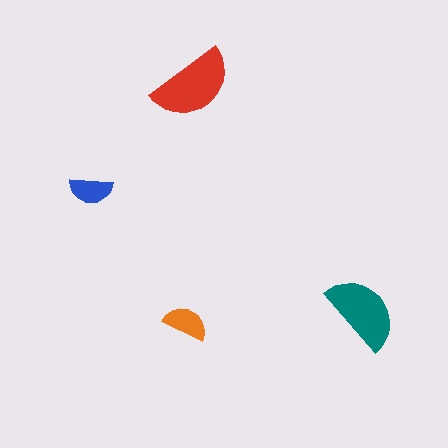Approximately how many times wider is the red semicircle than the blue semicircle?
About 2 times wider.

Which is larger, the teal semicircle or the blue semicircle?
The teal one.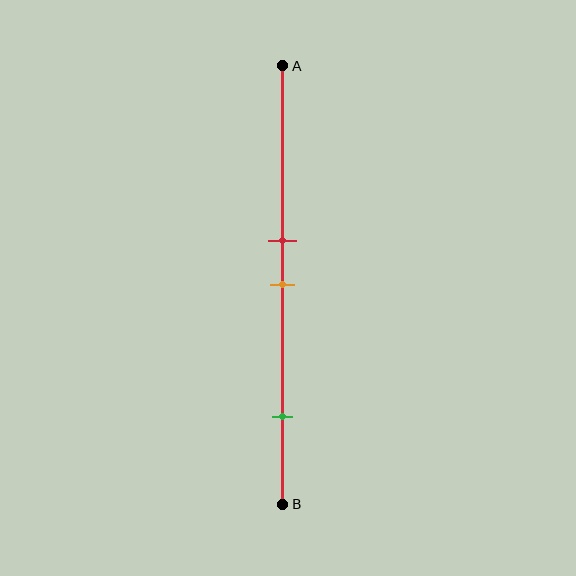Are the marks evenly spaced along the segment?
No, the marks are not evenly spaced.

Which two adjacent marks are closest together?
The red and orange marks are the closest adjacent pair.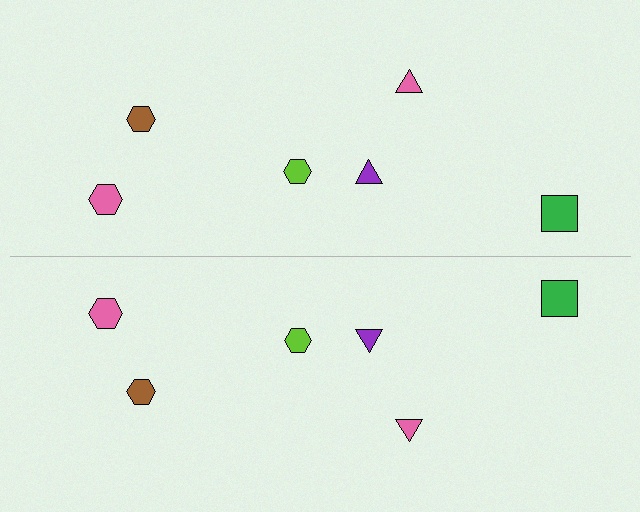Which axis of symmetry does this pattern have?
The pattern has a horizontal axis of symmetry running through the center of the image.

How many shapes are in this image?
There are 12 shapes in this image.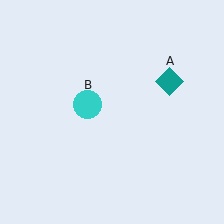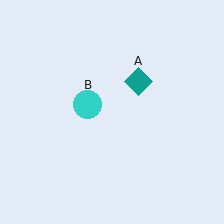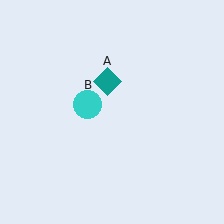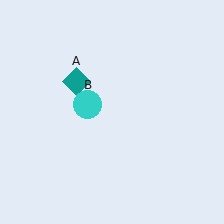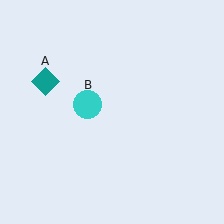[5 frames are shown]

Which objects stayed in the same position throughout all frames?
Cyan circle (object B) remained stationary.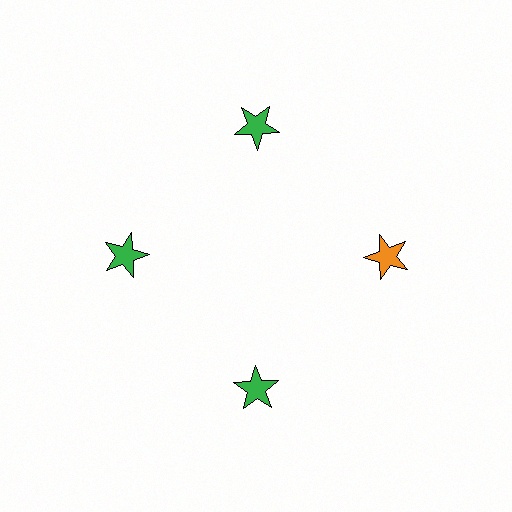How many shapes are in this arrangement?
There are 4 shapes arranged in a ring pattern.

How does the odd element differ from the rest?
It has a different color: orange instead of green.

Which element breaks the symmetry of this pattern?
The orange star at roughly the 3 o'clock position breaks the symmetry. All other shapes are green stars.